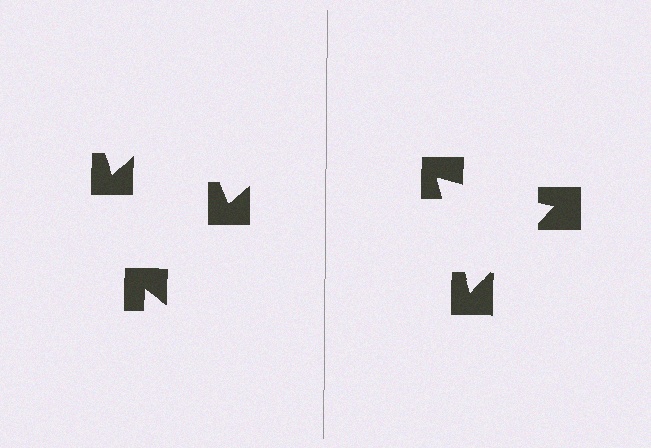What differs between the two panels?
The notched squares are positioned identically on both sides; only the wedge orientations differ. On the right they align to a triangle; on the left they are misaligned.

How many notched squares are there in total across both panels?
6 — 3 on each side.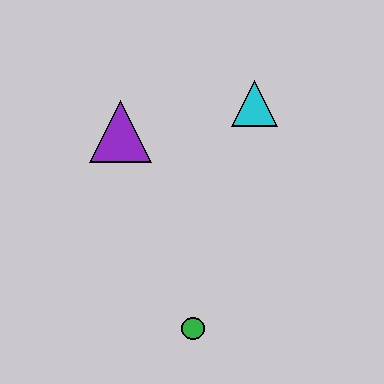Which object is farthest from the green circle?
The cyan triangle is farthest from the green circle.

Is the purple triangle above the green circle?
Yes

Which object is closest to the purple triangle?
The cyan triangle is closest to the purple triangle.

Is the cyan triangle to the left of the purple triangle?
No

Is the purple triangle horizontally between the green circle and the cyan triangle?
No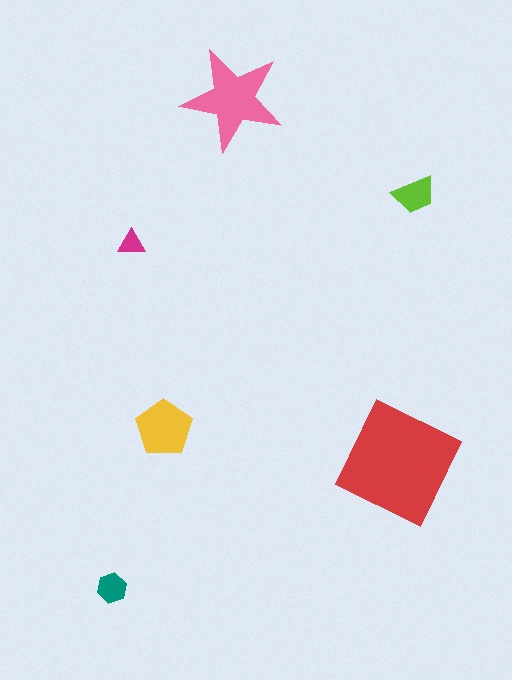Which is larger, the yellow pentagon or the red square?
The red square.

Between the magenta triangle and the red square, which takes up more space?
The red square.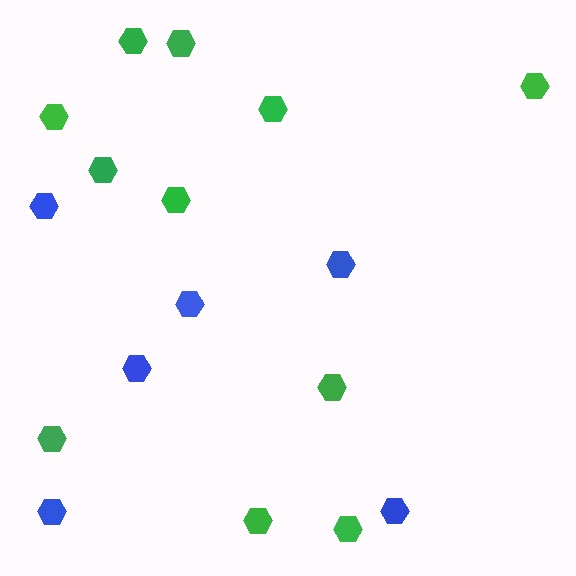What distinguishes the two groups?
There are 2 groups: one group of blue hexagons (6) and one group of green hexagons (11).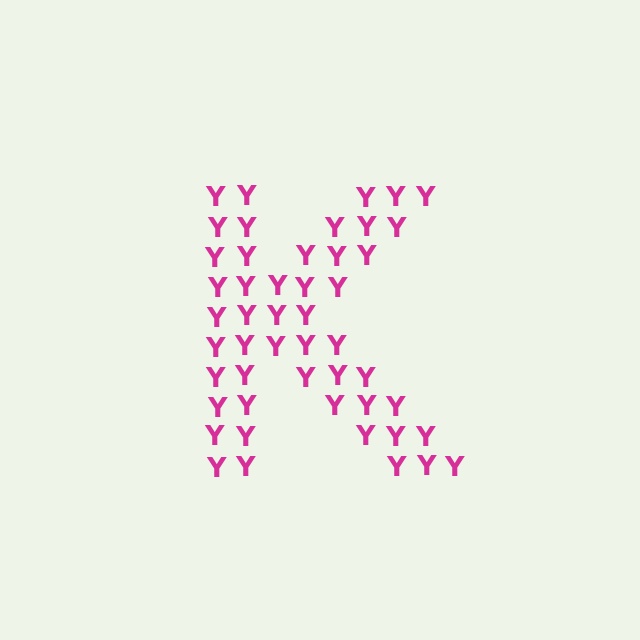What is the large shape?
The large shape is the letter K.